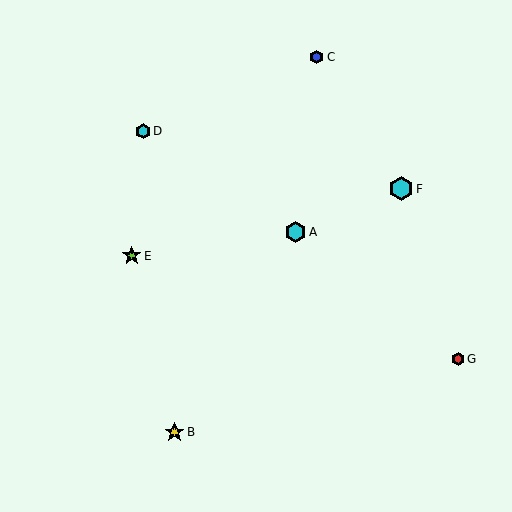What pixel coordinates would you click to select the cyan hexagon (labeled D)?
Click at (143, 131) to select the cyan hexagon D.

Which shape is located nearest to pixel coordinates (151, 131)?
The cyan hexagon (labeled D) at (143, 131) is nearest to that location.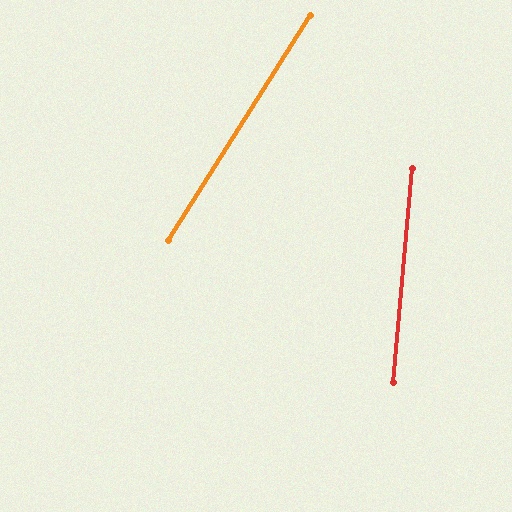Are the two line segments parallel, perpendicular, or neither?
Neither parallel nor perpendicular — they differ by about 27°.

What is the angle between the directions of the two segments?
Approximately 27 degrees.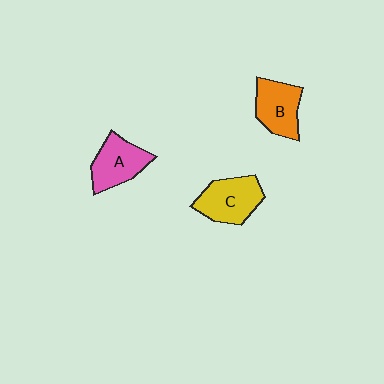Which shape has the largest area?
Shape C (yellow).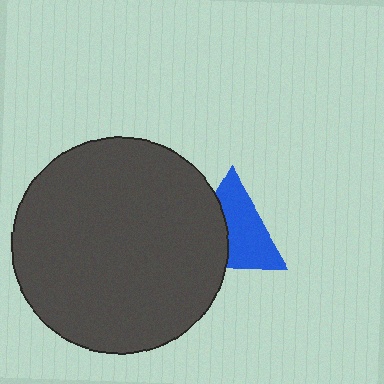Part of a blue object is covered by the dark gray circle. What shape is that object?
It is a triangle.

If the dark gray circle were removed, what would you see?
You would see the complete blue triangle.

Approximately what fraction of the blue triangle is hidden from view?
Roughly 41% of the blue triangle is hidden behind the dark gray circle.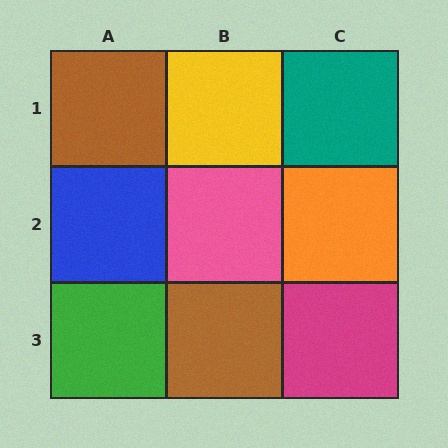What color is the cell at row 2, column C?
Orange.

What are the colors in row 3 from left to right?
Green, brown, magenta.